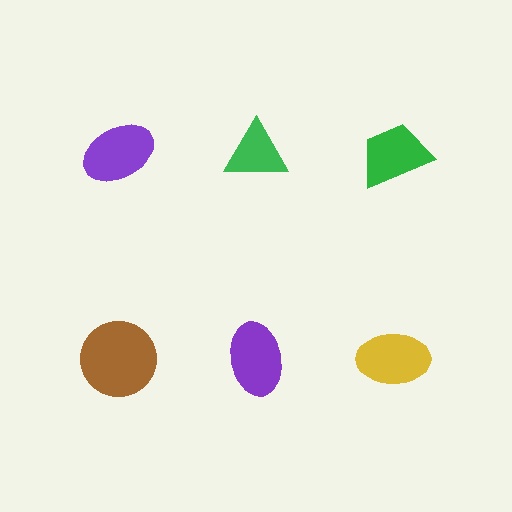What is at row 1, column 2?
A green triangle.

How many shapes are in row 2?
3 shapes.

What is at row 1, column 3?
A green trapezoid.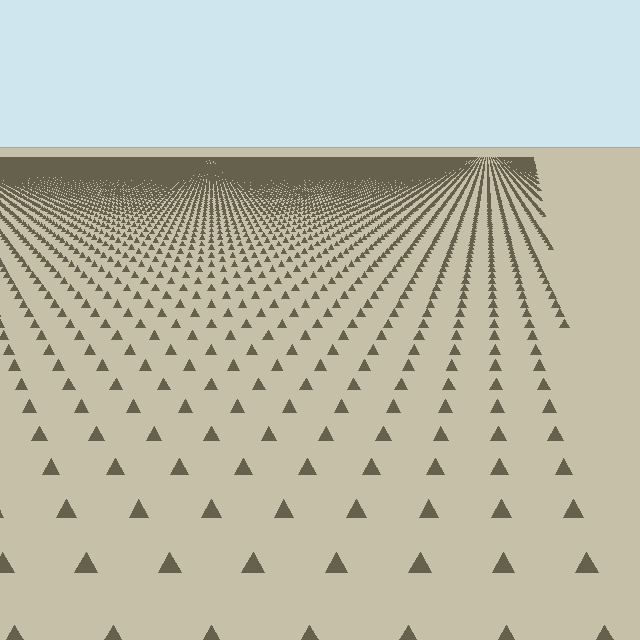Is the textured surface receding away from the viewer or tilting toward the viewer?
The surface is receding away from the viewer. Texture elements get smaller and denser toward the top.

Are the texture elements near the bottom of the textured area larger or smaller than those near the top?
Larger. Near the bottom, elements are closer to the viewer and appear at a bigger on-screen size.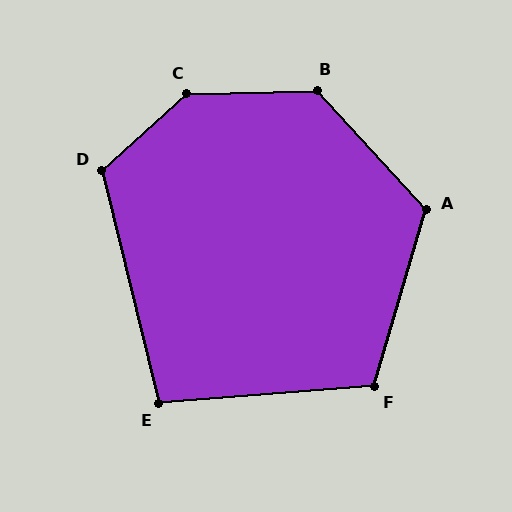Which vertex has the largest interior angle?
C, at approximately 139 degrees.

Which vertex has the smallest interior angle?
E, at approximately 100 degrees.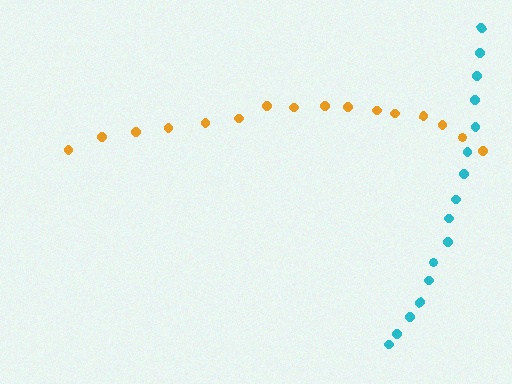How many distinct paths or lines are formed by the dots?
There are 2 distinct paths.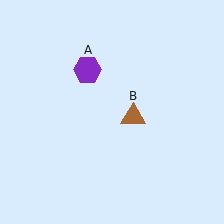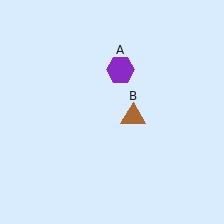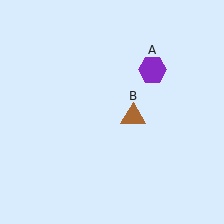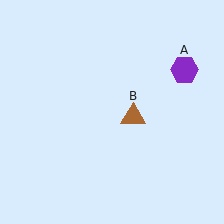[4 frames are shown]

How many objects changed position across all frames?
1 object changed position: purple hexagon (object A).